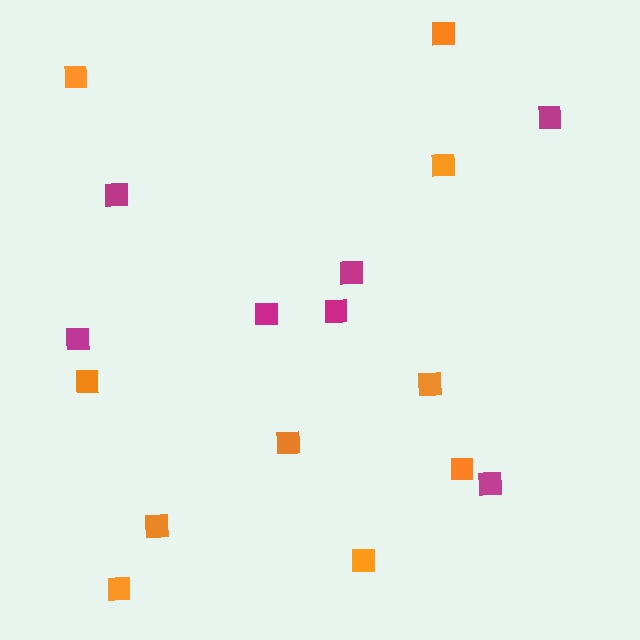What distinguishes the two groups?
There are 2 groups: one group of magenta squares (7) and one group of orange squares (10).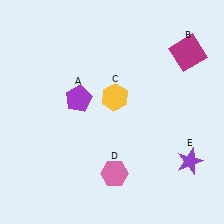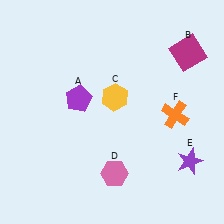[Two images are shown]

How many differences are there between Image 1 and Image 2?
There is 1 difference between the two images.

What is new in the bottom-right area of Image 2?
An orange cross (F) was added in the bottom-right area of Image 2.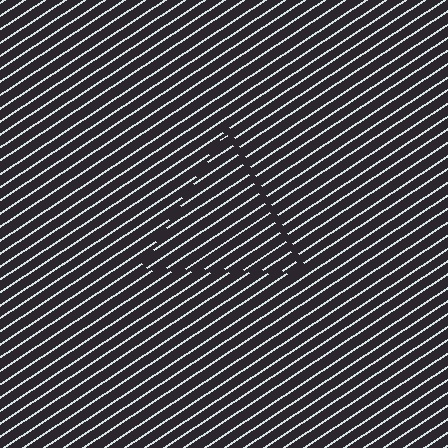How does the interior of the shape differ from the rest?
The interior of the shape contains the same grating, shifted by half a period — the contour is defined by the phase discontinuity where line-ends from the inner and outer gratings abut.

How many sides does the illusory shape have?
3 sides — the line-ends trace a triangle.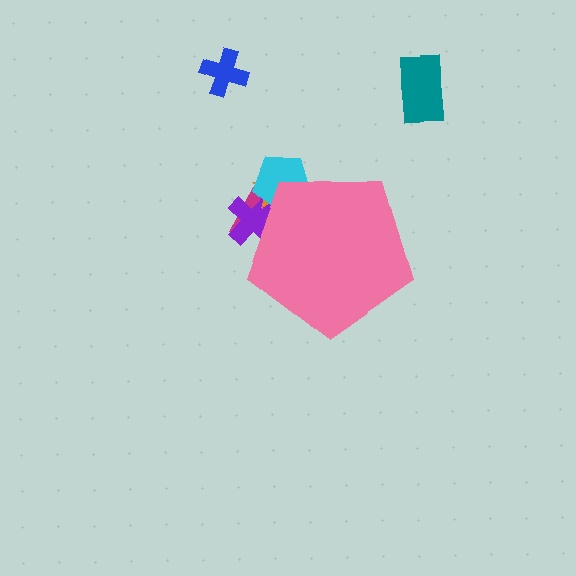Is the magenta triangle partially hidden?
Yes, the magenta triangle is partially hidden behind the pink pentagon.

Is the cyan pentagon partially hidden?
Yes, the cyan pentagon is partially hidden behind the pink pentagon.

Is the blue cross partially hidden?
No, the blue cross is fully visible.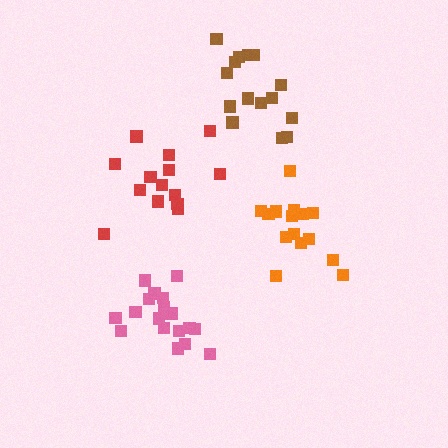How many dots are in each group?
Group 1: 14 dots, Group 2: 15 dots, Group 3: 15 dots, Group 4: 18 dots (62 total).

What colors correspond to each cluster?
The clusters are colored: red, orange, brown, pink.